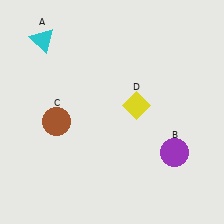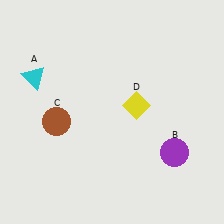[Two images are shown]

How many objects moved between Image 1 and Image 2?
1 object moved between the two images.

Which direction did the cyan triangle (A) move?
The cyan triangle (A) moved down.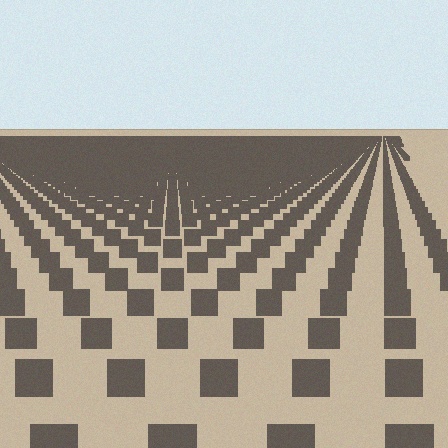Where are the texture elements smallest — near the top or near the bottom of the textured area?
Near the top.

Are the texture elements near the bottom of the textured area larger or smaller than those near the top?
Larger. Near the bottom, elements are closer to the viewer and appear at a bigger on-screen size.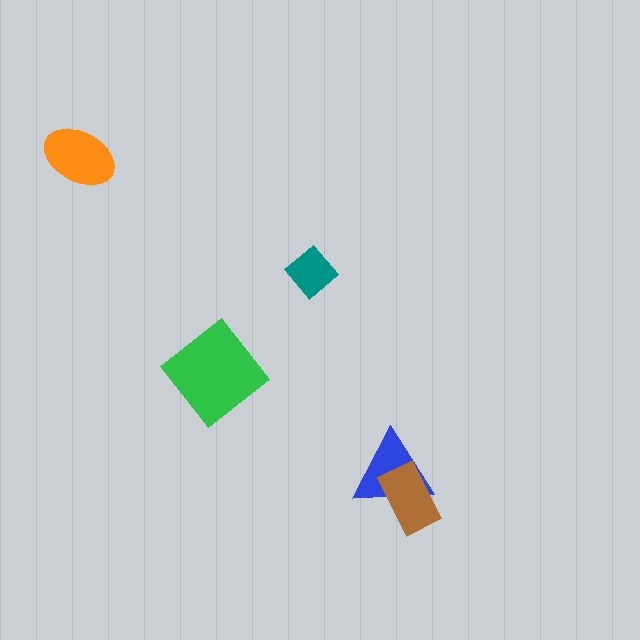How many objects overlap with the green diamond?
0 objects overlap with the green diamond.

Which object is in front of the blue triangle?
The brown rectangle is in front of the blue triangle.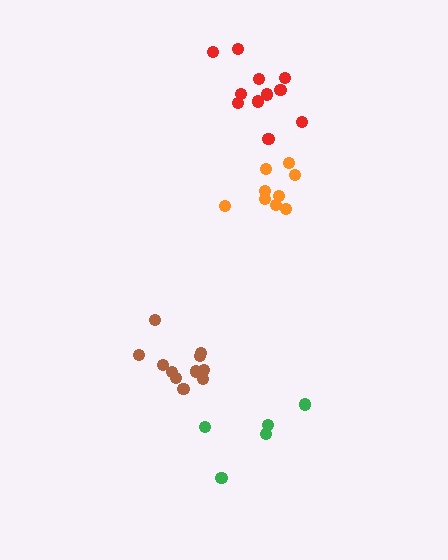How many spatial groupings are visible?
There are 4 spatial groupings.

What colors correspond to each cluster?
The clusters are colored: orange, green, red, brown.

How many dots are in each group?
Group 1: 9 dots, Group 2: 5 dots, Group 3: 11 dots, Group 4: 11 dots (36 total).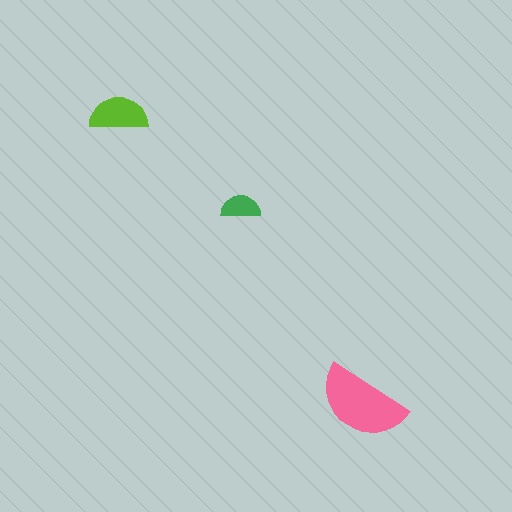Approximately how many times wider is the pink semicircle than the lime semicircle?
About 1.5 times wider.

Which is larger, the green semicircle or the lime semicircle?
The lime one.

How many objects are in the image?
There are 3 objects in the image.